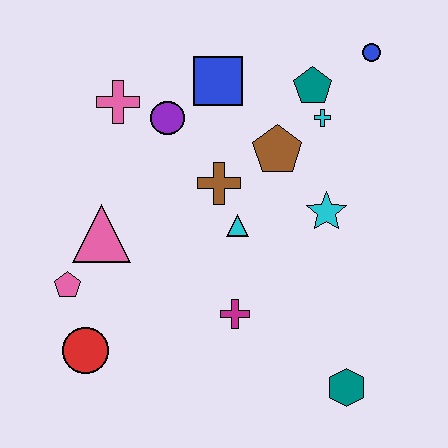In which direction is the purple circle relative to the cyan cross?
The purple circle is to the left of the cyan cross.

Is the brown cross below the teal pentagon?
Yes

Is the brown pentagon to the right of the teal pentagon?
No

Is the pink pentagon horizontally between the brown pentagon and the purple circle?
No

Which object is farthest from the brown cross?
The teal hexagon is farthest from the brown cross.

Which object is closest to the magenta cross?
The cyan triangle is closest to the magenta cross.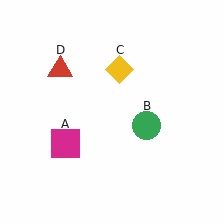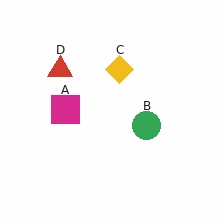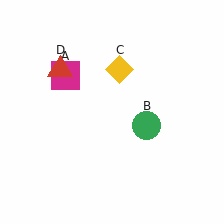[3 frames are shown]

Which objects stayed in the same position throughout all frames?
Green circle (object B) and yellow diamond (object C) and red triangle (object D) remained stationary.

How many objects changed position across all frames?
1 object changed position: magenta square (object A).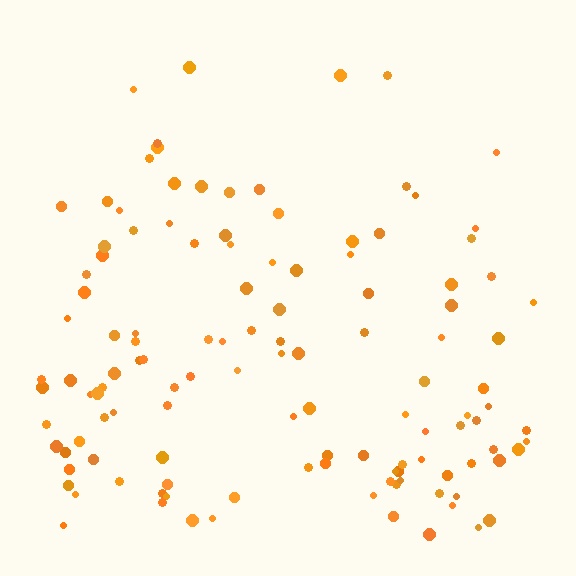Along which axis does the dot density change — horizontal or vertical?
Vertical.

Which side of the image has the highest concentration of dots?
The bottom.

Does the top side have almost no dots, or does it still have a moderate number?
Still a moderate number, just noticeably fewer than the bottom.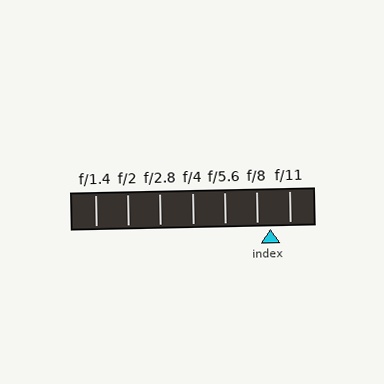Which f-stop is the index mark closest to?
The index mark is closest to f/8.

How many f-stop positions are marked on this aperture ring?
There are 7 f-stop positions marked.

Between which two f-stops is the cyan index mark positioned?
The index mark is between f/8 and f/11.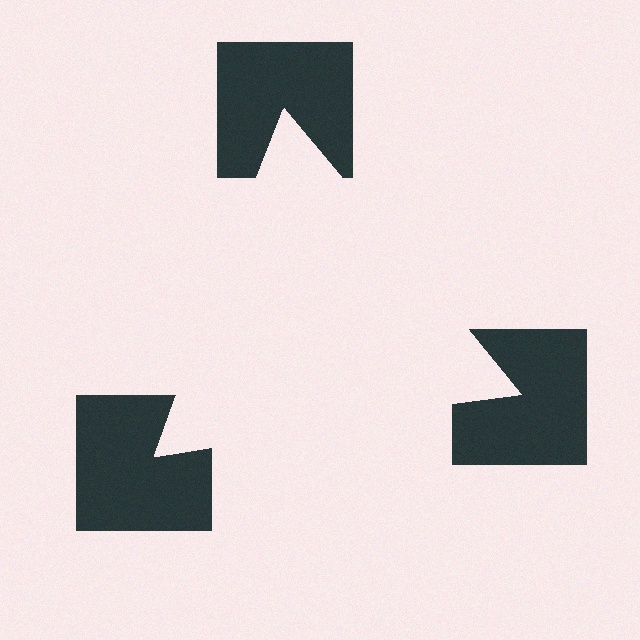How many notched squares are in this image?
There are 3 — one at each vertex of the illusory triangle.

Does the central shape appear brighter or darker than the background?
It typically appears slightly brighter than the background, even though no actual brightness change is drawn.